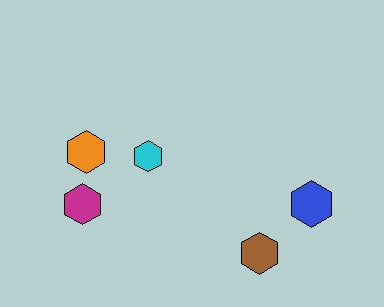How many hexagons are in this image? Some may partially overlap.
There are 5 hexagons.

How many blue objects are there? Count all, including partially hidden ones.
There is 1 blue object.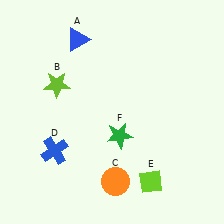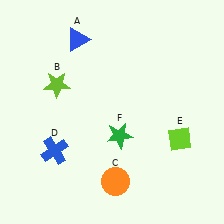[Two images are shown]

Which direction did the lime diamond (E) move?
The lime diamond (E) moved up.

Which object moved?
The lime diamond (E) moved up.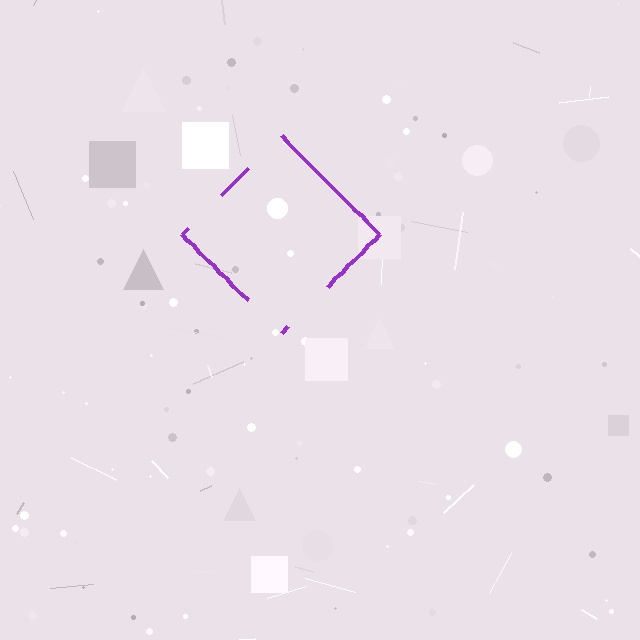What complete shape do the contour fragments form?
The contour fragments form a diamond.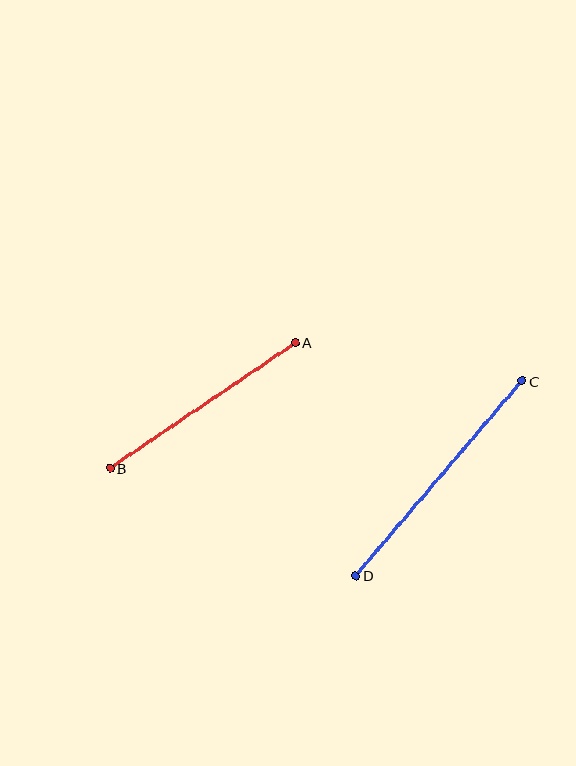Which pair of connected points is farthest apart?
Points C and D are farthest apart.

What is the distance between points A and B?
The distance is approximately 224 pixels.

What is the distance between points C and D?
The distance is approximately 256 pixels.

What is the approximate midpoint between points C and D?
The midpoint is at approximately (439, 478) pixels.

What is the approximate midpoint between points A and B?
The midpoint is at approximately (203, 405) pixels.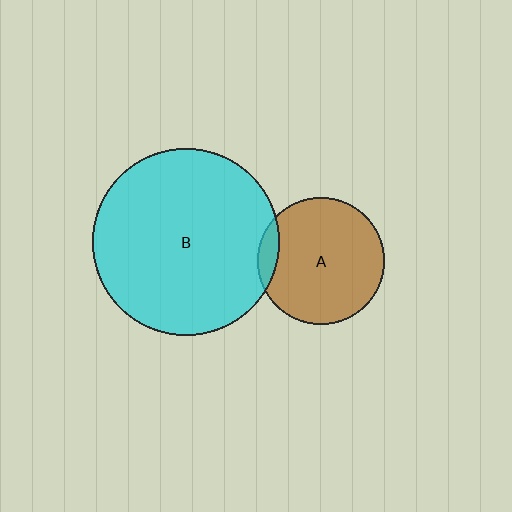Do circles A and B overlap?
Yes.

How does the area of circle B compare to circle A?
Approximately 2.2 times.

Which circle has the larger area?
Circle B (cyan).